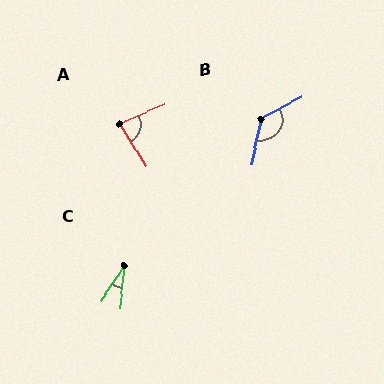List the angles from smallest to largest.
C (28°), A (81°), B (129°).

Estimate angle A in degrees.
Approximately 81 degrees.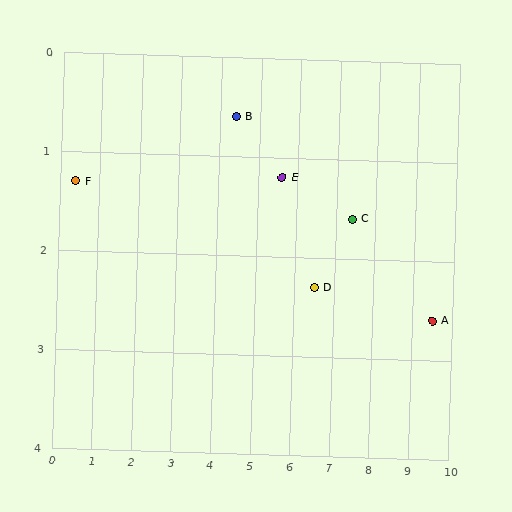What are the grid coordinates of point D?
Point D is at approximately (6.5, 2.3).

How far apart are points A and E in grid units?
Points A and E are about 4.1 grid units apart.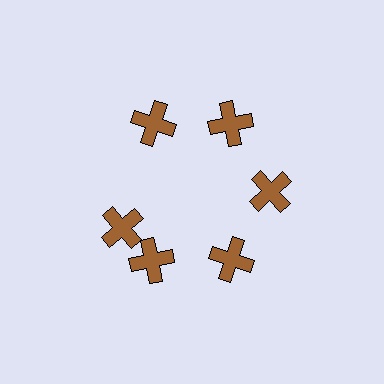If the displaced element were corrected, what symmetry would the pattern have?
It would have 6-fold rotational symmetry — the pattern would map onto itself every 60 degrees.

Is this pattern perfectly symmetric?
No. The 6 brown crosses are arranged in a ring, but one element near the 9 o'clock position is rotated out of alignment along the ring, breaking the 6-fold rotational symmetry.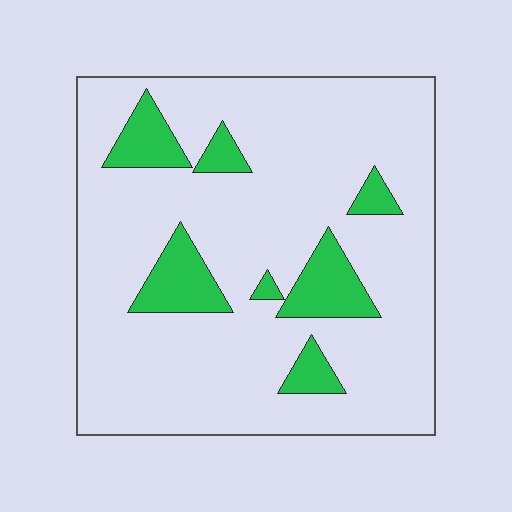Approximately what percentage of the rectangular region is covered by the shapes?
Approximately 15%.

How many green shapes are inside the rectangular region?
7.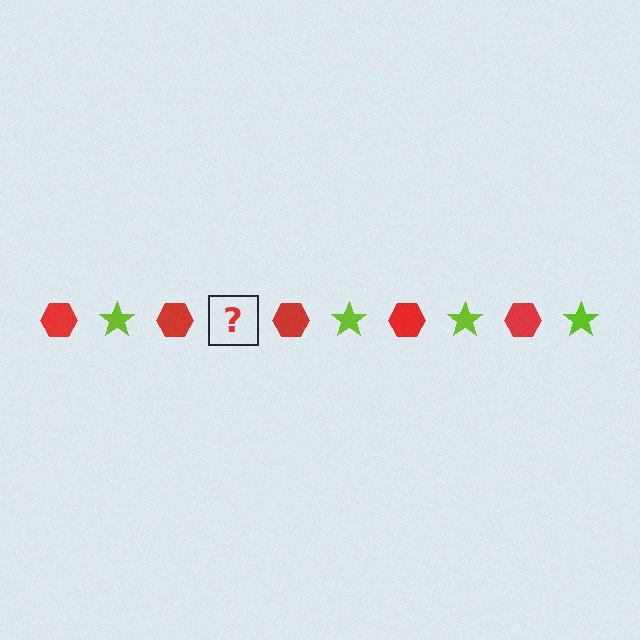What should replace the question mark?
The question mark should be replaced with a lime star.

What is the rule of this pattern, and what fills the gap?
The rule is that the pattern alternates between red hexagon and lime star. The gap should be filled with a lime star.